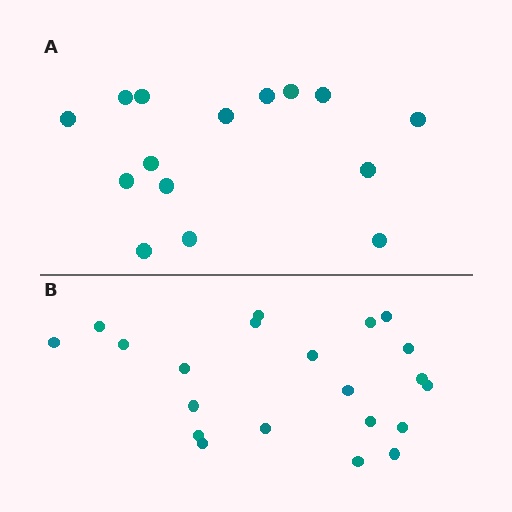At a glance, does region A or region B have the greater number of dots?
Region B (the bottom region) has more dots.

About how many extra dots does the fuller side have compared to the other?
Region B has about 6 more dots than region A.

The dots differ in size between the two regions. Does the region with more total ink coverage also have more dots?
No. Region A has more total ink coverage because its dots are larger, but region B actually contains more individual dots. Total area can be misleading — the number of items is what matters here.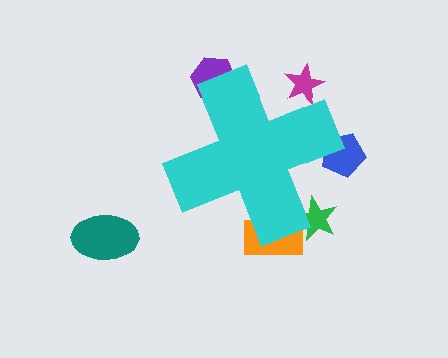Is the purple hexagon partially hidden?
Yes, the purple hexagon is partially hidden behind the cyan cross.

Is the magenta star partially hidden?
Yes, the magenta star is partially hidden behind the cyan cross.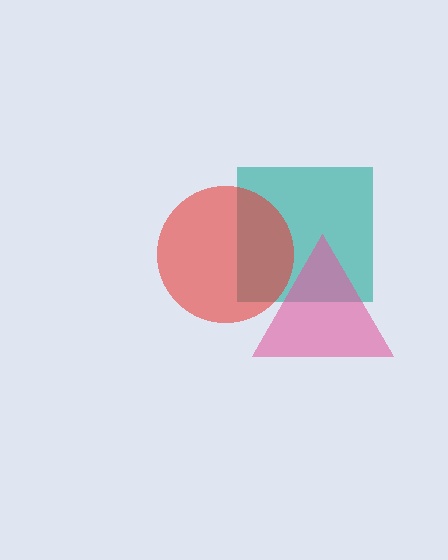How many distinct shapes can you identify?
There are 3 distinct shapes: a teal square, a red circle, a pink triangle.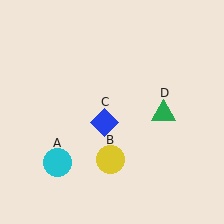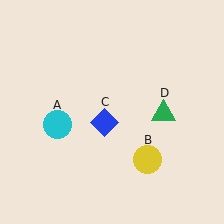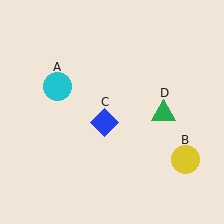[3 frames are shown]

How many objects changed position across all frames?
2 objects changed position: cyan circle (object A), yellow circle (object B).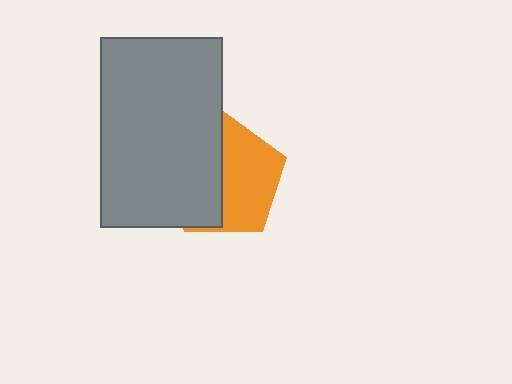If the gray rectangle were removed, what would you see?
You would see the complete orange pentagon.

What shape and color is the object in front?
The object in front is a gray rectangle.